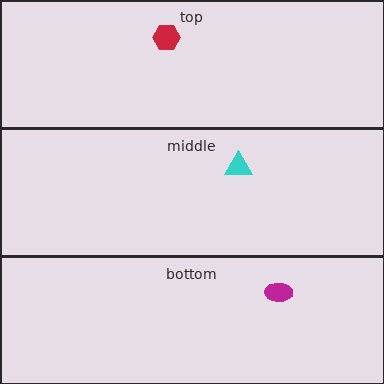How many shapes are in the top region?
1.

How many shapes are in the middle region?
1.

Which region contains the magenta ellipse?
The bottom region.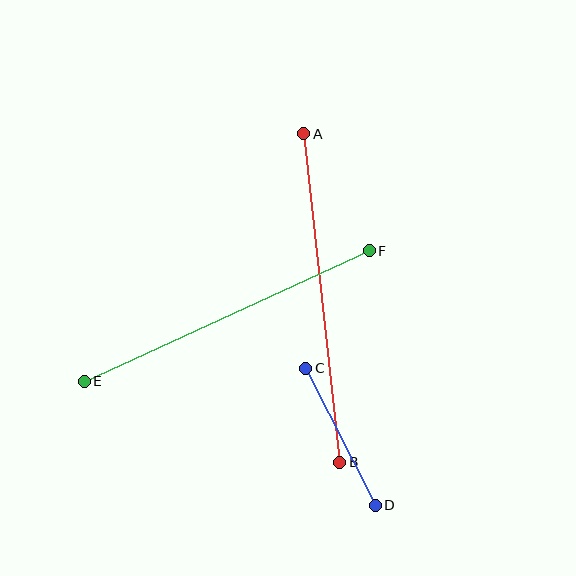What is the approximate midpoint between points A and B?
The midpoint is at approximately (322, 298) pixels.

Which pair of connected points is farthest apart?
Points A and B are farthest apart.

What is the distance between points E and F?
The distance is approximately 314 pixels.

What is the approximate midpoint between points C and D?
The midpoint is at approximately (341, 437) pixels.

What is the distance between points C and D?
The distance is approximately 154 pixels.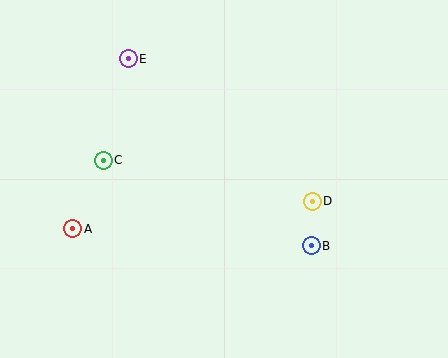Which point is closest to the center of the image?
Point D at (312, 201) is closest to the center.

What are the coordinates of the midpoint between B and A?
The midpoint between B and A is at (192, 237).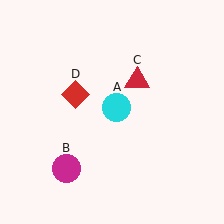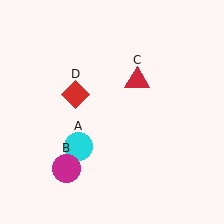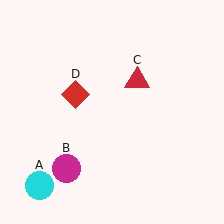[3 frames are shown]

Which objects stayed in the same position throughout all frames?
Magenta circle (object B) and red triangle (object C) and red diamond (object D) remained stationary.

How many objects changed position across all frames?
1 object changed position: cyan circle (object A).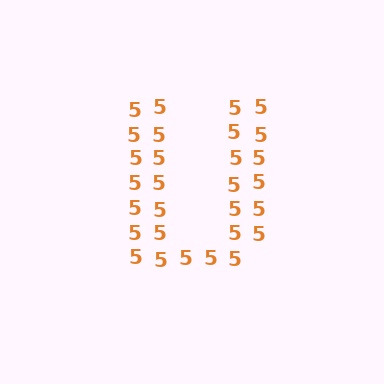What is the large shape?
The large shape is the letter U.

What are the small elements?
The small elements are digit 5's.